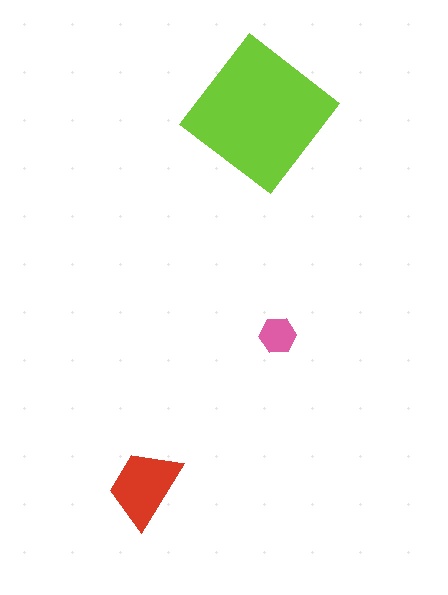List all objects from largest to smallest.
The lime diamond, the red trapezoid, the pink hexagon.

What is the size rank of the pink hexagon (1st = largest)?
3rd.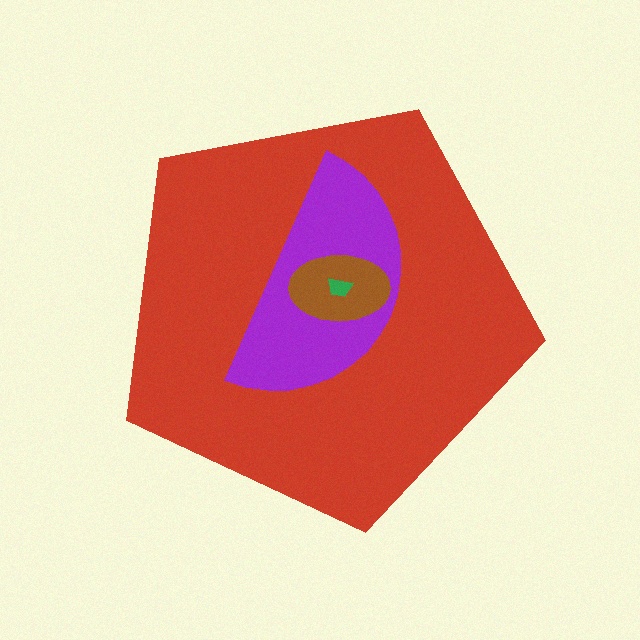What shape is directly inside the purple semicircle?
The brown ellipse.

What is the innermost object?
The green trapezoid.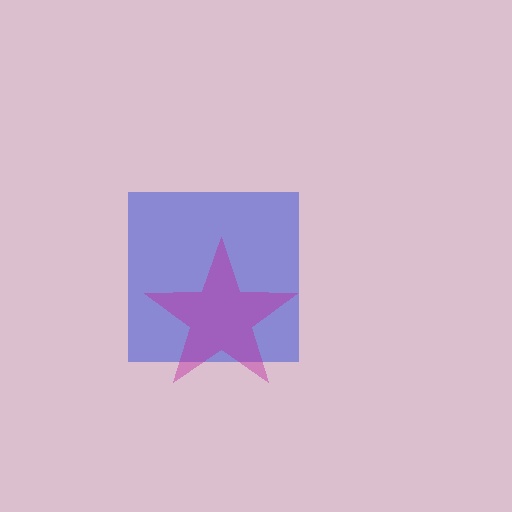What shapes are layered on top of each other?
The layered shapes are: a blue square, a magenta star.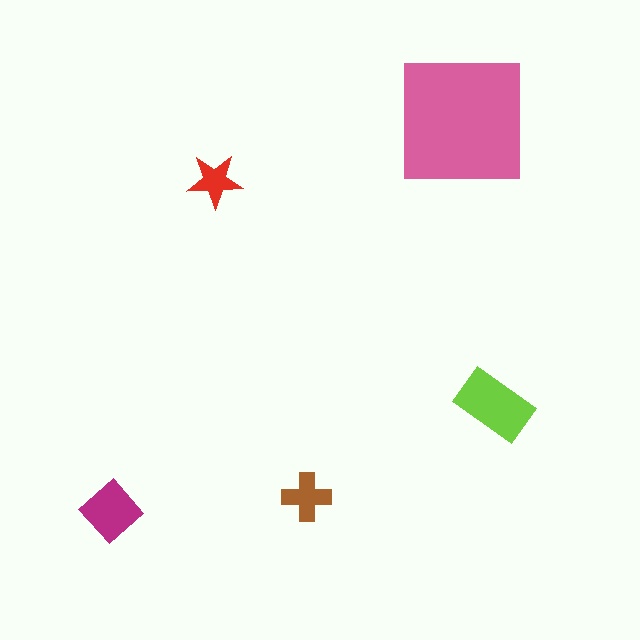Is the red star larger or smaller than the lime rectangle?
Smaller.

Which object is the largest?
The pink square.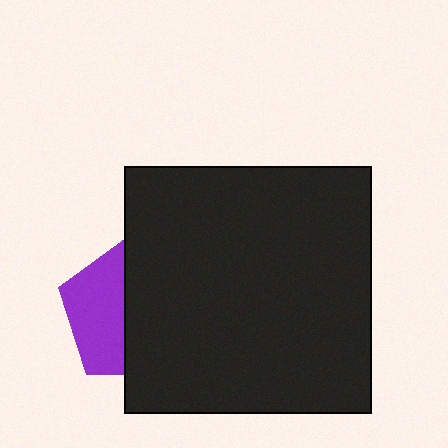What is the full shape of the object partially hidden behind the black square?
The partially hidden object is a purple pentagon.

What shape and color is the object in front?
The object in front is a black square.